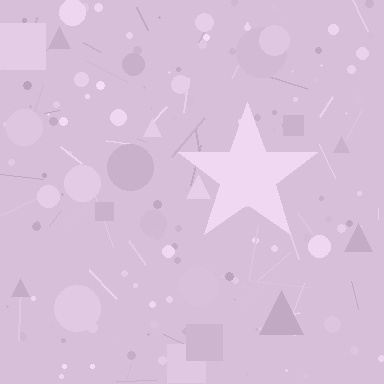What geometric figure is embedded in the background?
A star is embedded in the background.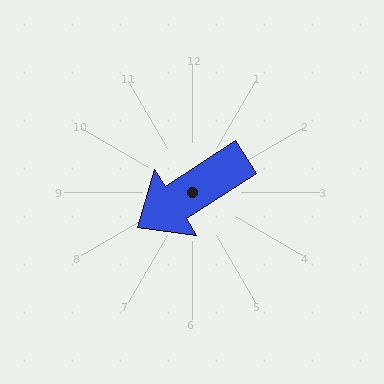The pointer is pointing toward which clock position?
Roughly 8 o'clock.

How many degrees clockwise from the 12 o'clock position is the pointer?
Approximately 237 degrees.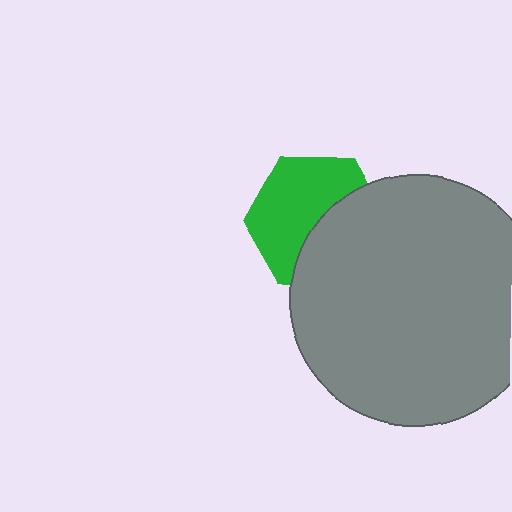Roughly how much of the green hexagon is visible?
About half of it is visible (roughly 57%).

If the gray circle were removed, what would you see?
You would see the complete green hexagon.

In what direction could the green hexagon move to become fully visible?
The green hexagon could move toward the upper-left. That would shift it out from behind the gray circle entirely.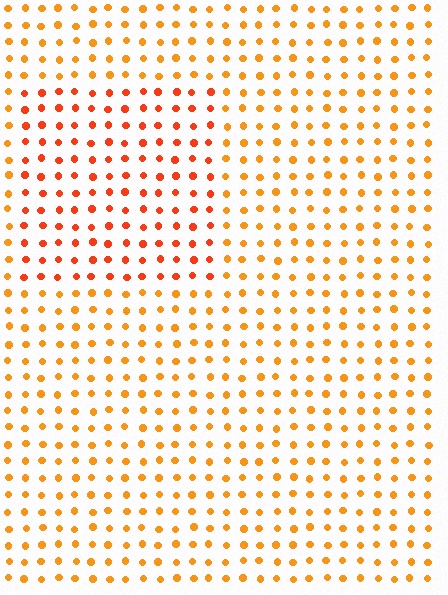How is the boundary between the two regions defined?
The boundary is defined purely by a slight shift in hue (about 24 degrees). Spacing, size, and orientation are identical on both sides.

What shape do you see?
I see a rectangle.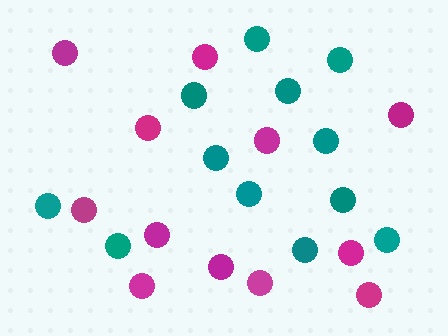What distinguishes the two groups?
There are 2 groups: one group of magenta circles (12) and one group of teal circles (12).